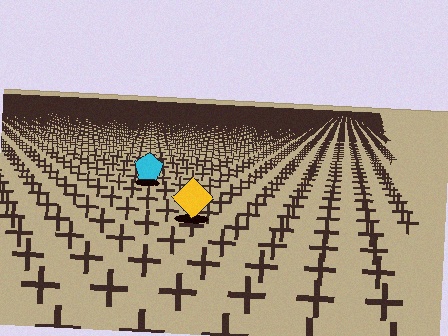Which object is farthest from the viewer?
The cyan pentagon is farthest from the viewer. It appears smaller and the ground texture around it is denser.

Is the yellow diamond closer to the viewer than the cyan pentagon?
Yes. The yellow diamond is closer — you can tell from the texture gradient: the ground texture is coarser near it.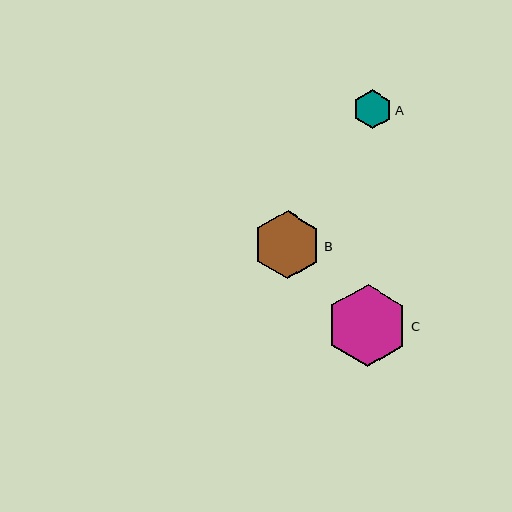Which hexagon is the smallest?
Hexagon A is the smallest with a size of approximately 39 pixels.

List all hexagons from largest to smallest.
From largest to smallest: C, B, A.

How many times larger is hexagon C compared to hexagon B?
Hexagon C is approximately 1.2 times the size of hexagon B.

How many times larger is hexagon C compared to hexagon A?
Hexagon C is approximately 2.1 times the size of hexagon A.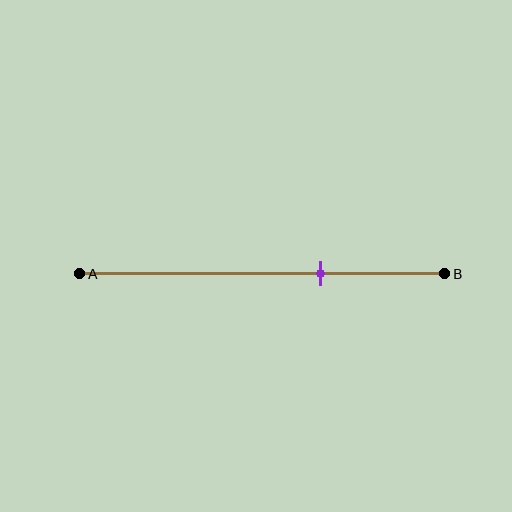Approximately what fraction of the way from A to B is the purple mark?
The purple mark is approximately 65% of the way from A to B.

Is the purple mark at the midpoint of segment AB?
No, the mark is at about 65% from A, not at the 50% midpoint.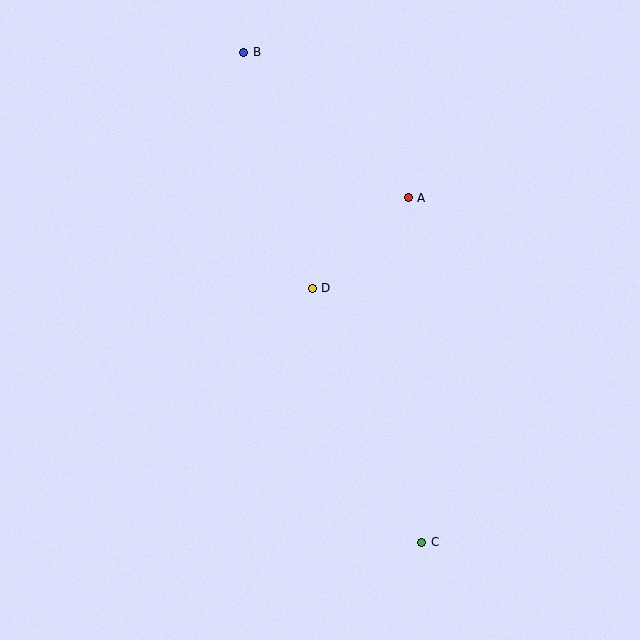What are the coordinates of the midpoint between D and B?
The midpoint between D and B is at (278, 170).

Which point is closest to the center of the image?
Point D at (312, 288) is closest to the center.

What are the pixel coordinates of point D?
Point D is at (312, 288).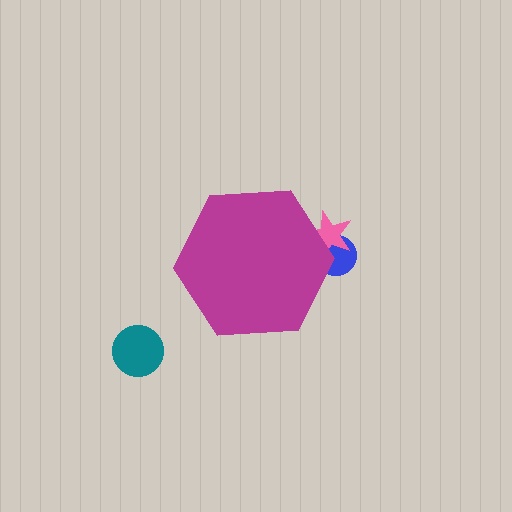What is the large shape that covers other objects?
A magenta hexagon.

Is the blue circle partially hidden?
Yes, the blue circle is partially hidden behind the magenta hexagon.